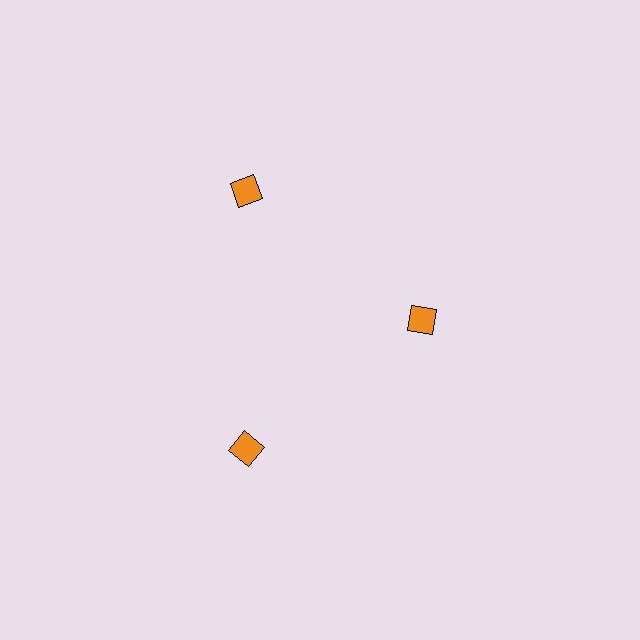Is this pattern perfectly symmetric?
No. The 3 orange diamonds are arranged in a ring, but one element near the 3 o'clock position is pulled inward toward the center, breaking the 3-fold rotational symmetry.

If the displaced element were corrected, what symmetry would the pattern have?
It would have 3-fold rotational symmetry — the pattern would map onto itself every 120 degrees.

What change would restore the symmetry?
The symmetry would be restored by moving it outward, back onto the ring so that all 3 diamonds sit at equal angles and equal distance from the center.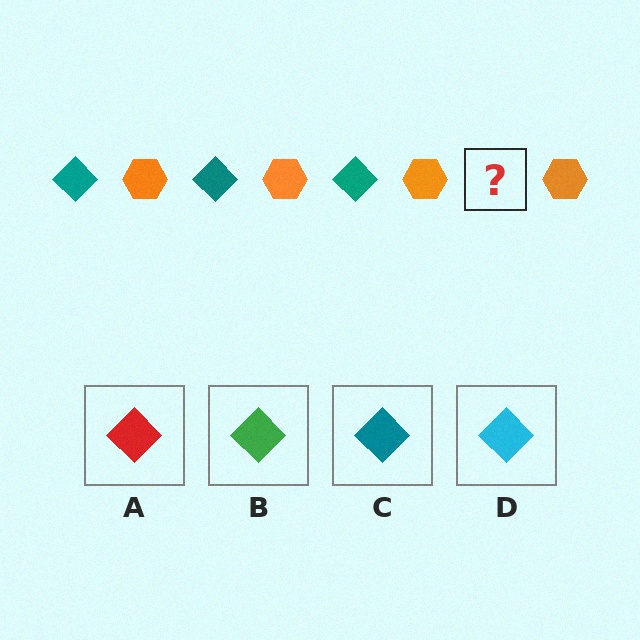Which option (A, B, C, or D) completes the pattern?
C.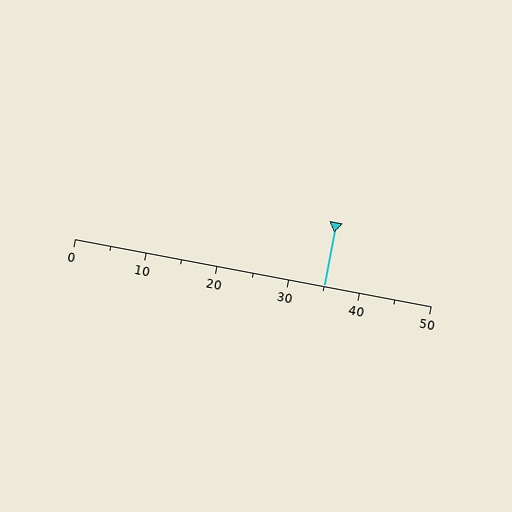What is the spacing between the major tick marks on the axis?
The major ticks are spaced 10 apart.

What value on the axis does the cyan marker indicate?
The marker indicates approximately 35.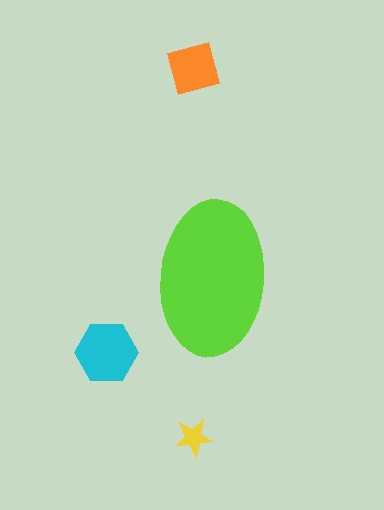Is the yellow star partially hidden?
No, the yellow star is fully visible.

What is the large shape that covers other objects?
A lime ellipse.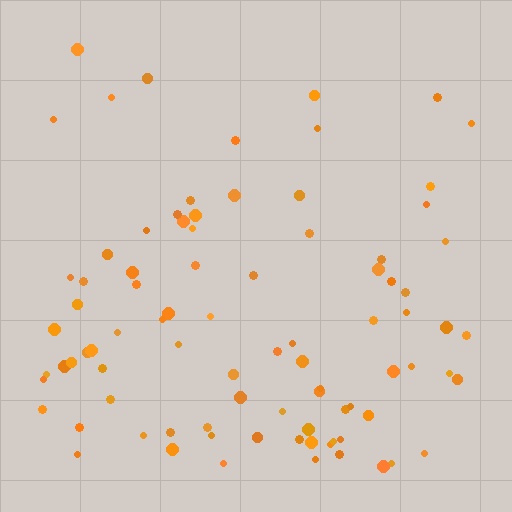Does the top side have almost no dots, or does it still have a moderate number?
Still a moderate number, just noticeably fewer than the bottom.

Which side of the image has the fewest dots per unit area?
The top.